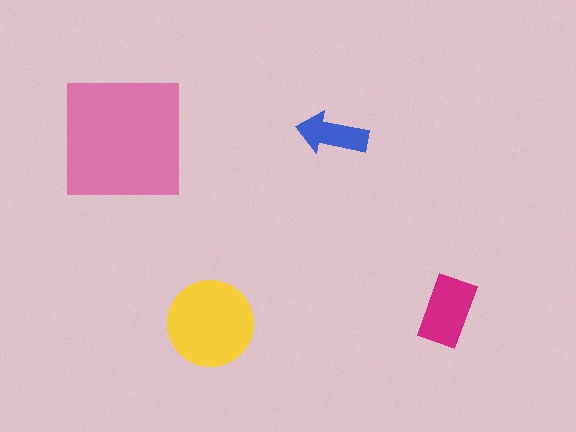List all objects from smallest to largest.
The blue arrow, the magenta rectangle, the yellow circle, the pink square.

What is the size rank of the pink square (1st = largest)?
1st.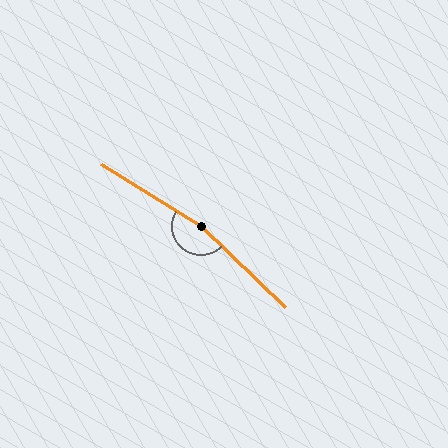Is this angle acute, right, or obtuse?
It is obtuse.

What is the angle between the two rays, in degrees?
Approximately 168 degrees.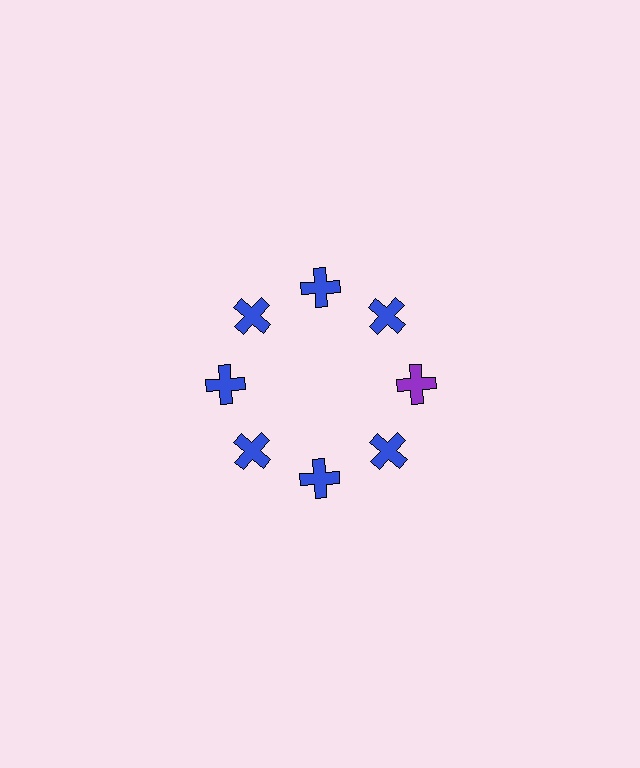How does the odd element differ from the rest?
It has a different color: purple instead of blue.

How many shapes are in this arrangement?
There are 8 shapes arranged in a ring pattern.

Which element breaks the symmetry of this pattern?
The purple cross at roughly the 3 o'clock position breaks the symmetry. All other shapes are blue crosses.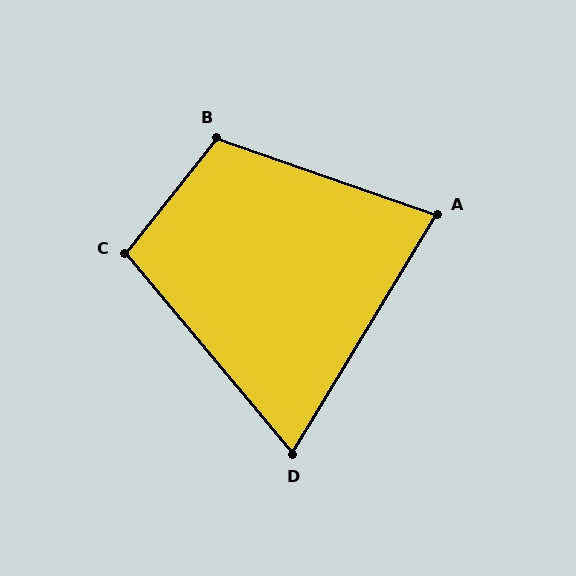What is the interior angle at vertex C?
Approximately 102 degrees (obtuse).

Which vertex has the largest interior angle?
B, at approximately 109 degrees.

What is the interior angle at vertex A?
Approximately 78 degrees (acute).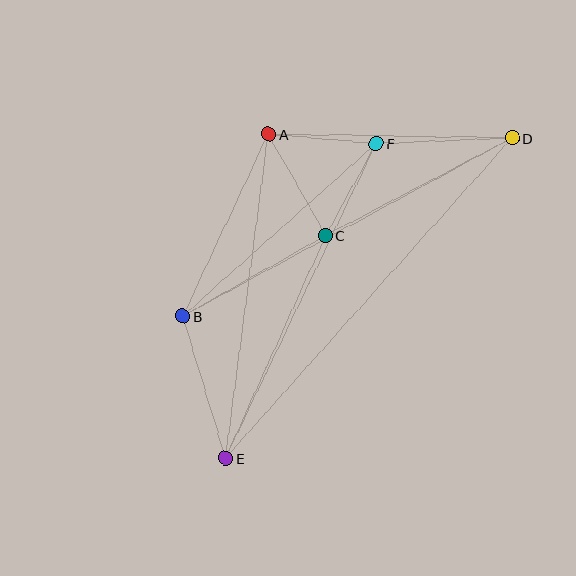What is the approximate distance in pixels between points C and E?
The distance between C and E is approximately 244 pixels.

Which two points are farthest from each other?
Points D and E are farthest from each other.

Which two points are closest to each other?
Points C and F are closest to each other.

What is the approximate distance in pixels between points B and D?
The distance between B and D is approximately 374 pixels.